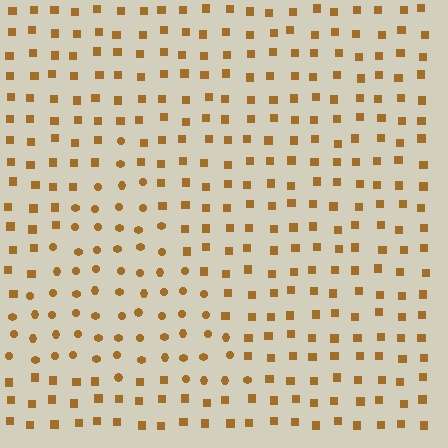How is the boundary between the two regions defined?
The boundary is defined by a change in element shape: circles inside vs. squares outside. All elements share the same color and spacing.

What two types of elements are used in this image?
The image uses circles inside the triangle region and squares outside it.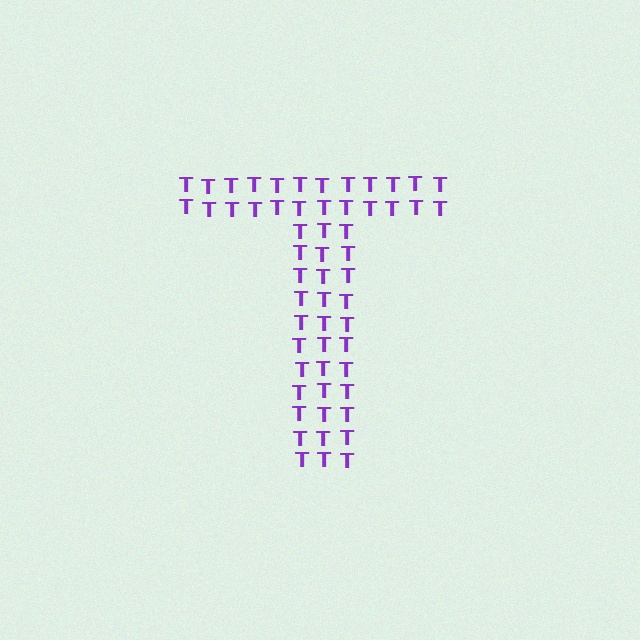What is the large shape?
The large shape is the letter T.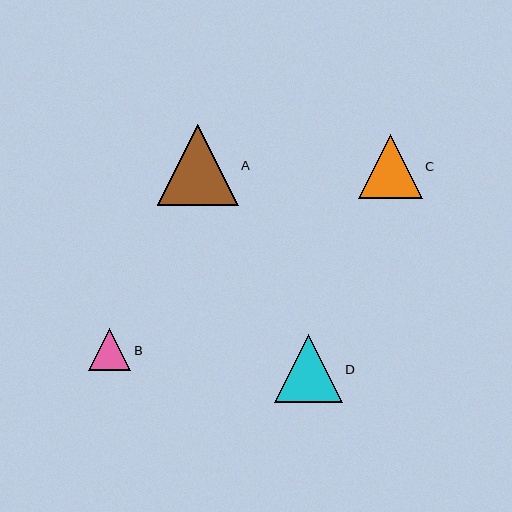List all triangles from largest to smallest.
From largest to smallest: A, D, C, B.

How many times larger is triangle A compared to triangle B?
Triangle A is approximately 1.9 times the size of triangle B.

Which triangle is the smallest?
Triangle B is the smallest with a size of approximately 42 pixels.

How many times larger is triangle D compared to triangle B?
Triangle D is approximately 1.6 times the size of triangle B.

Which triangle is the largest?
Triangle A is the largest with a size of approximately 80 pixels.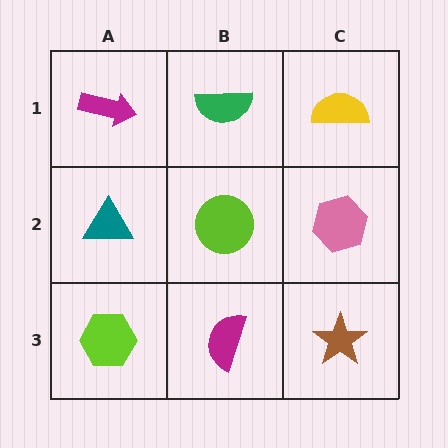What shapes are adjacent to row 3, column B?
A lime circle (row 2, column B), a lime hexagon (row 3, column A), a brown star (row 3, column C).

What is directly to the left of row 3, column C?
A magenta semicircle.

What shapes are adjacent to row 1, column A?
A teal triangle (row 2, column A), a green semicircle (row 1, column B).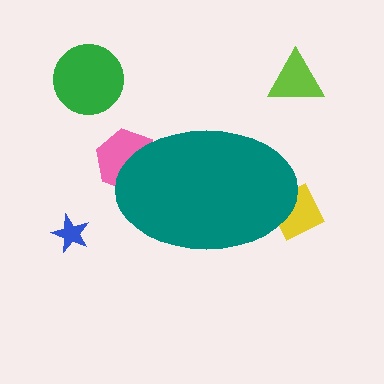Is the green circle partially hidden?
No, the green circle is fully visible.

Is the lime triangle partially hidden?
No, the lime triangle is fully visible.